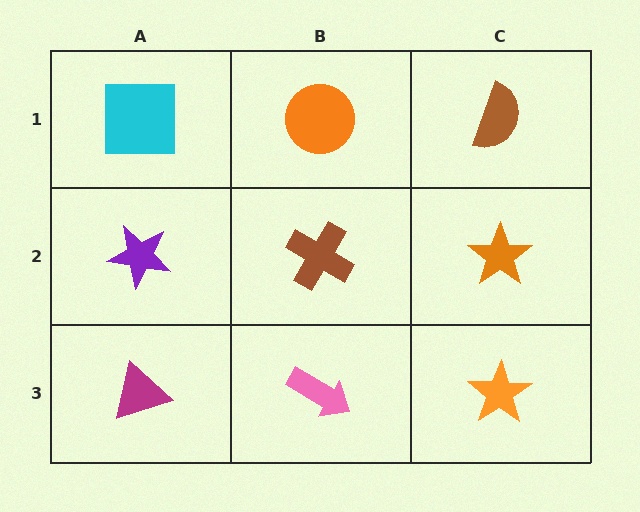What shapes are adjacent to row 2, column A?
A cyan square (row 1, column A), a magenta triangle (row 3, column A), a brown cross (row 2, column B).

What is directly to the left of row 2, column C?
A brown cross.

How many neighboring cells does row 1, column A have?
2.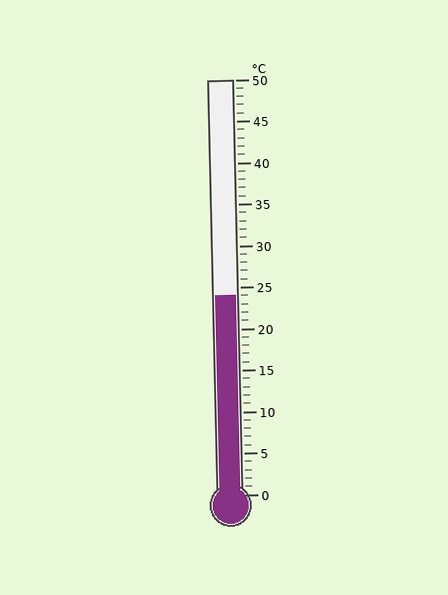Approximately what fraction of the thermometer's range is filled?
The thermometer is filled to approximately 50% of its range.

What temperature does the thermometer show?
The thermometer shows approximately 24°C.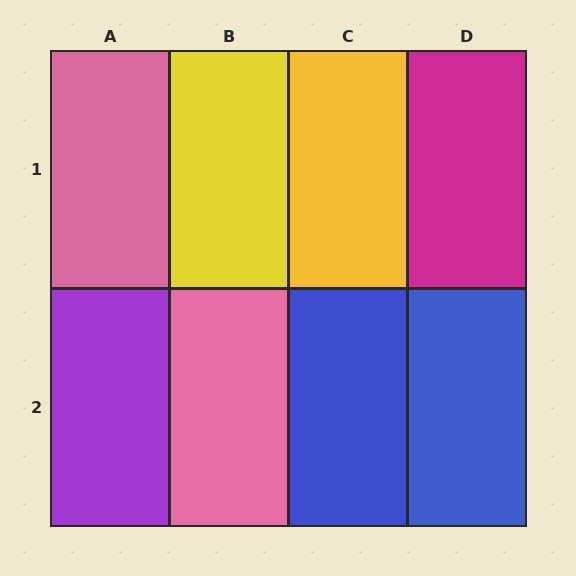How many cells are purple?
1 cell is purple.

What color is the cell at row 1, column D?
Magenta.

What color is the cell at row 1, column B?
Yellow.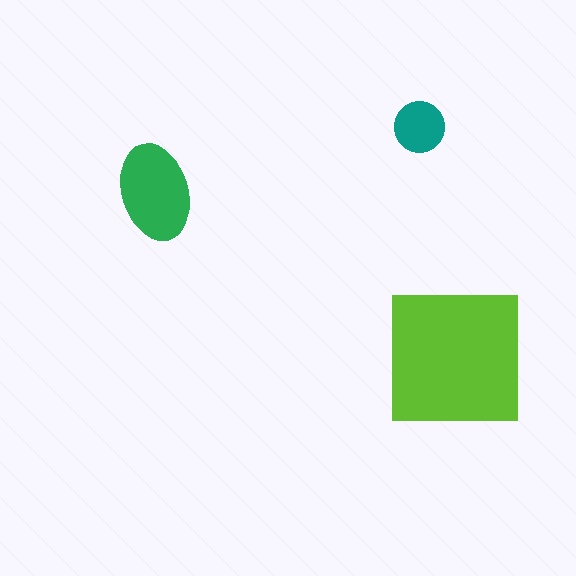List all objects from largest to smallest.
The lime square, the green ellipse, the teal circle.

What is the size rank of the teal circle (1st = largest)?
3rd.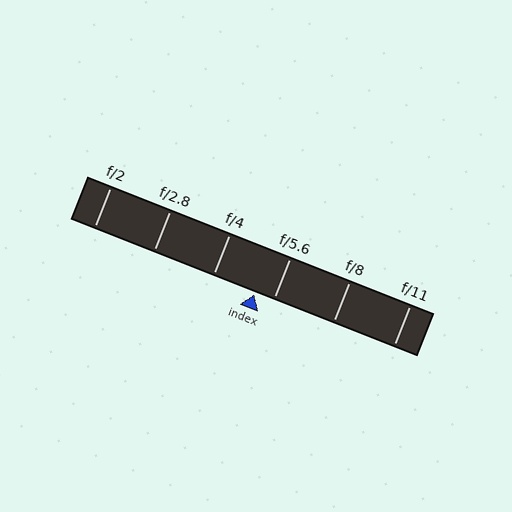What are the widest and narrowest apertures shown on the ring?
The widest aperture shown is f/2 and the narrowest is f/11.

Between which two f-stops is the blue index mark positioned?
The index mark is between f/4 and f/5.6.